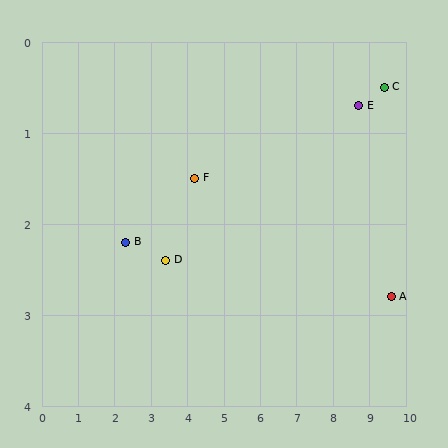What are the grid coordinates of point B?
Point B is at approximately (2.3, 2.2).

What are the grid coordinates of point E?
Point E is at approximately (8.7, 0.7).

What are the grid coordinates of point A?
Point A is at approximately (9.6, 2.8).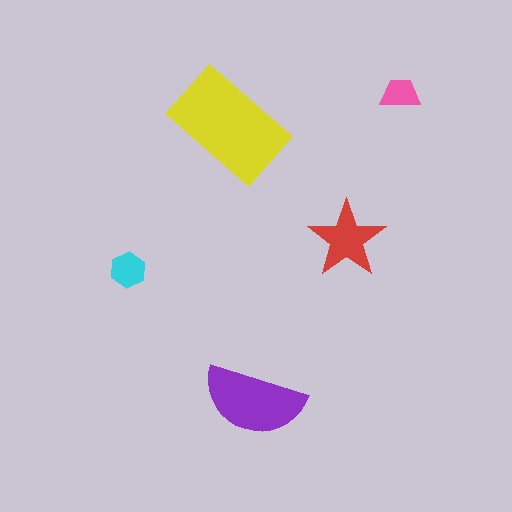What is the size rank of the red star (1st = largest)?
3rd.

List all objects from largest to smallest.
The yellow rectangle, the purple semicircle, the red star, the cyan hexagon, the pink trapezoid.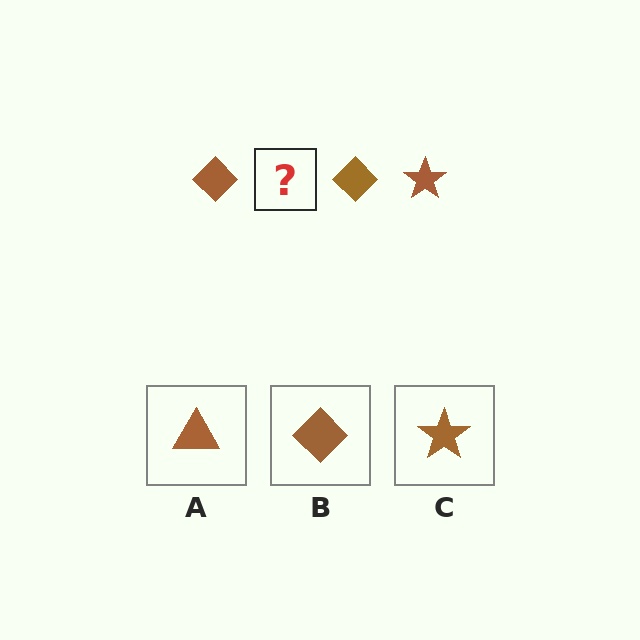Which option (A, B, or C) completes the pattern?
C.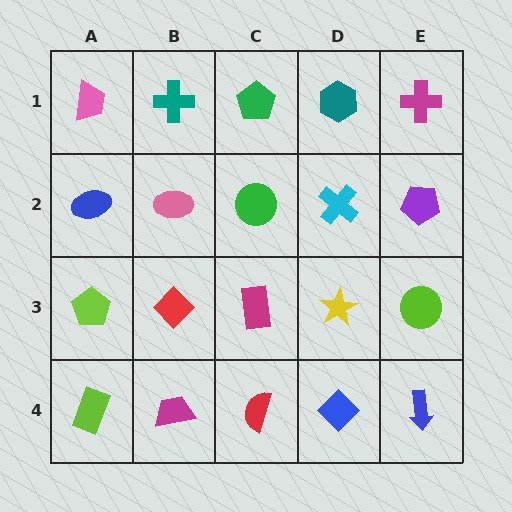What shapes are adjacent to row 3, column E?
A purple pentagon (row 2, column E), a blue arrow (row 4, column E), a yellow star (row 3, column D).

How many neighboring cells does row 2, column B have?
4.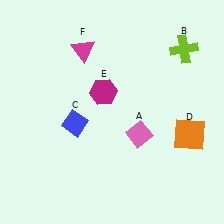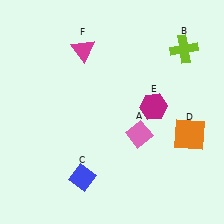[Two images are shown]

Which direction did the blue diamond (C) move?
The blue diamond (C) moved down.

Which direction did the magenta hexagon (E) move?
The magenta hexagon (E) moved right.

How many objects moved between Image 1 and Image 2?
2 objects moved between the two images.